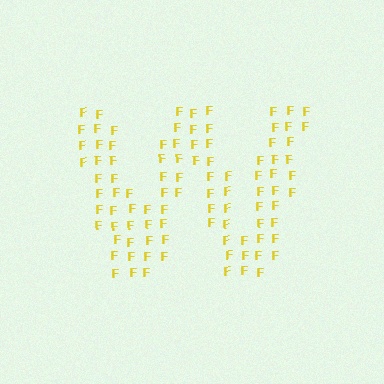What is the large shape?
The large shape is the letter W.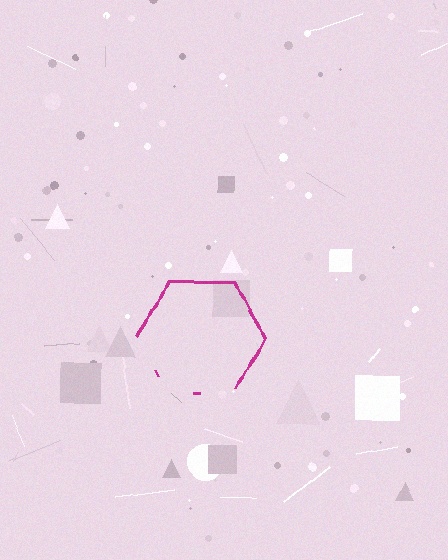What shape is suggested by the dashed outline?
The dashed outline suggests a hexagon.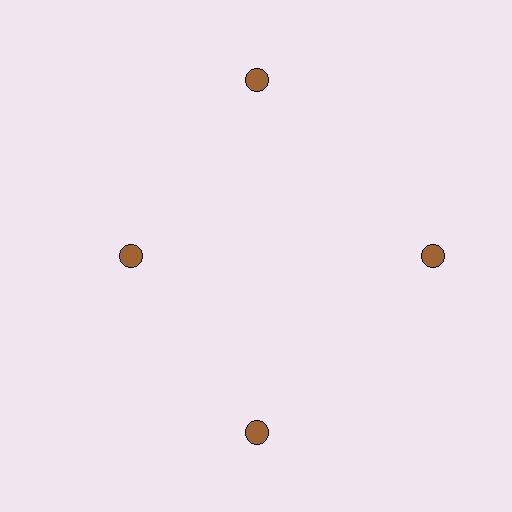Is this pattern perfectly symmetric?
No. The 4 brown circles are arranged in a ring, but one element near the 9 o'clock position is pulled inward toward the center, breaking the 4-fold rotational symmetry.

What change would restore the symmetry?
The symmetry would be restored by moving it outward, back onto the ring so that all 4 circles sit at equal angles and equal distance from the center.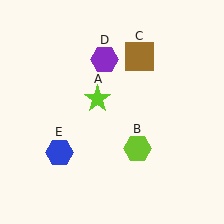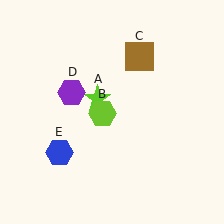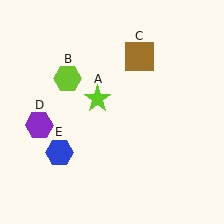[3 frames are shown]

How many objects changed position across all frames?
2 objects changed position: lime hexagon (object B), purple hexagon (object D).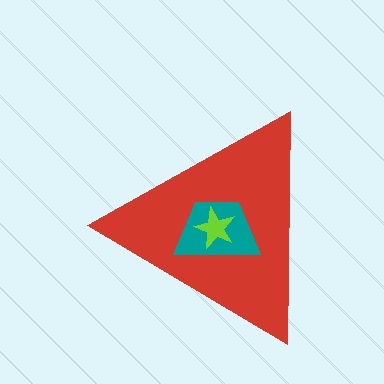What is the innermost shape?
The lime star.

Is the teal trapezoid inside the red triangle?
Yes.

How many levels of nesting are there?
3.